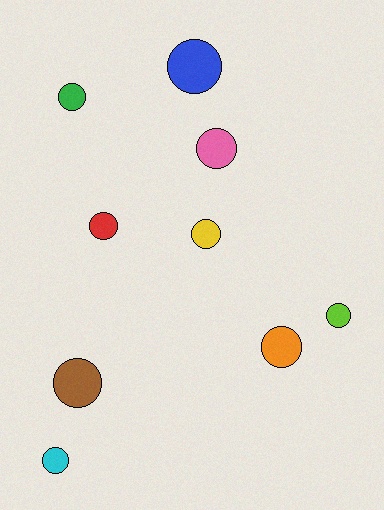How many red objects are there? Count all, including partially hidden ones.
There is 1 red object.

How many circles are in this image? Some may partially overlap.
There are 9 circles.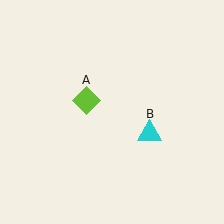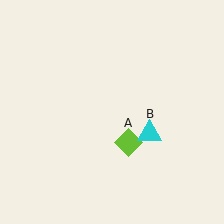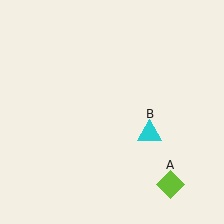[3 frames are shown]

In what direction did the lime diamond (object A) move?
The lime diamond (object A) moved down and to the right.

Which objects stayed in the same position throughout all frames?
Cyan triangle (object B) remained stationary.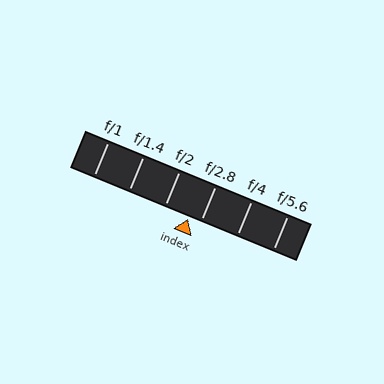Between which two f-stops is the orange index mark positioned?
The index mark is between f/2 and f/2.8.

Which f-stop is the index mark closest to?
The index mark is closest to f/2.8.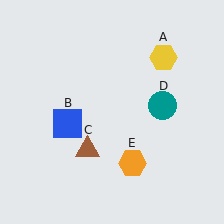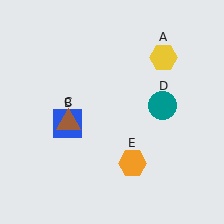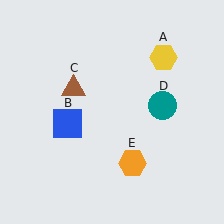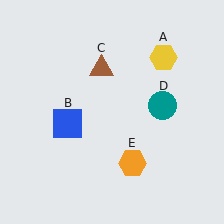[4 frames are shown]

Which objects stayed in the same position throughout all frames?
Yellow hexagon (object A) and blue square (object B) and teal circle (object D) and orange hexagon (object E) remained stationary.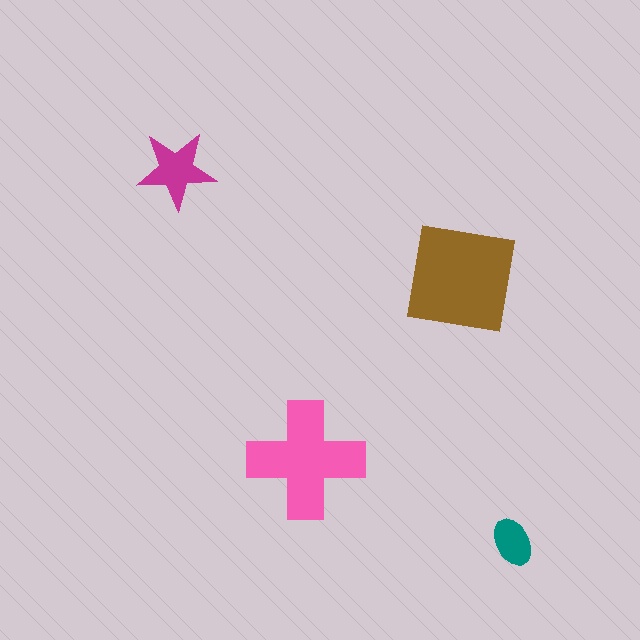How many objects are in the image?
There are 4 objects in the image.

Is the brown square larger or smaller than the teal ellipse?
Larger.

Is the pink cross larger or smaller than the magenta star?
Larger.